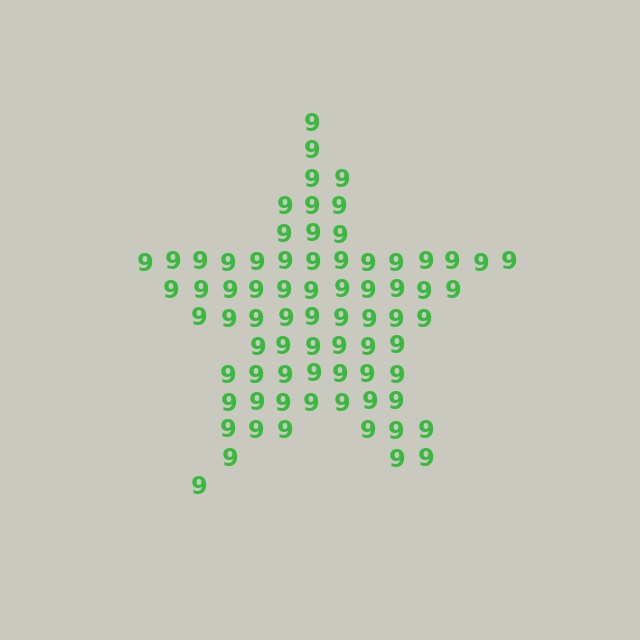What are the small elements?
The small elements are digit 9's.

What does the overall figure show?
The overall figure shows a star.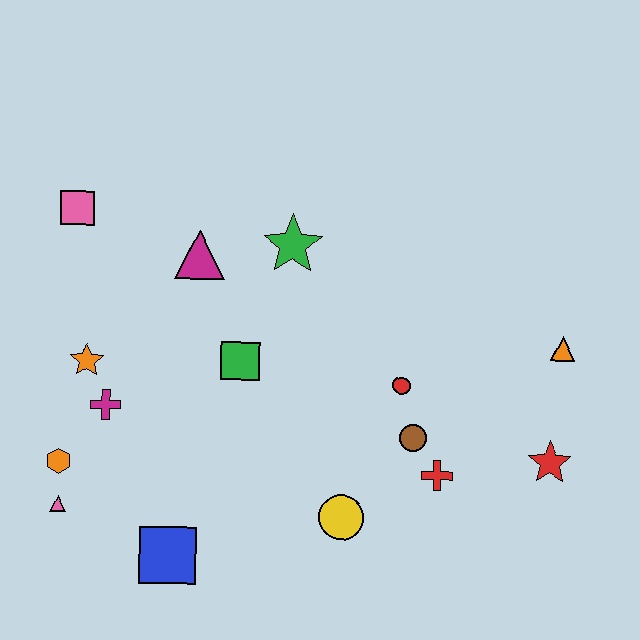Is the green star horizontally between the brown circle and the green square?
Yes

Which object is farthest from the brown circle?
The pink square is farthest from the brown circle.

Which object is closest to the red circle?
The brown circle is closest to the red circle.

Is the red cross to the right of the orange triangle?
No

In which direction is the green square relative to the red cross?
The green square is to the left of the red cross.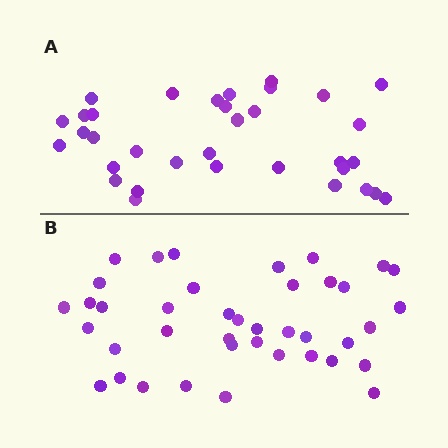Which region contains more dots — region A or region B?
Region B (the bottom region) has more dots.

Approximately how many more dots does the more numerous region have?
Region B has about 6 more dots than region A.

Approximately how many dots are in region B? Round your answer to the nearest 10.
About 40 dots.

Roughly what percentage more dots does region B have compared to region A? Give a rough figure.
About 20% more.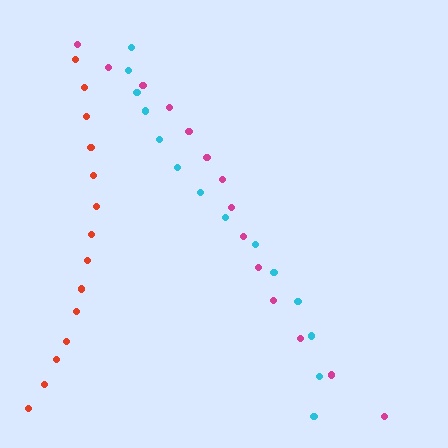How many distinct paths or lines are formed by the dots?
There are 3 distinct paths.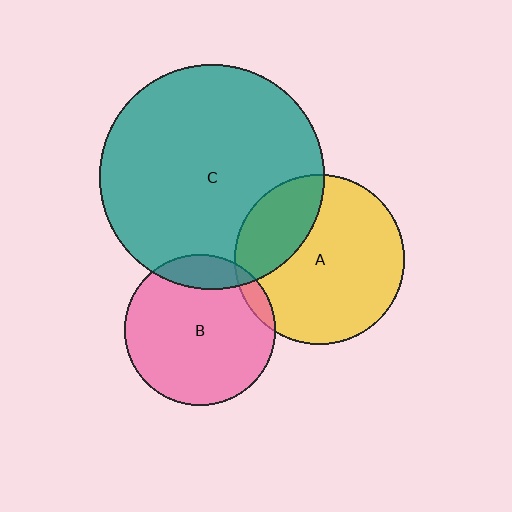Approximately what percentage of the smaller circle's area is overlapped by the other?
Approximately 15%.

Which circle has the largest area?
Circle C (teal).